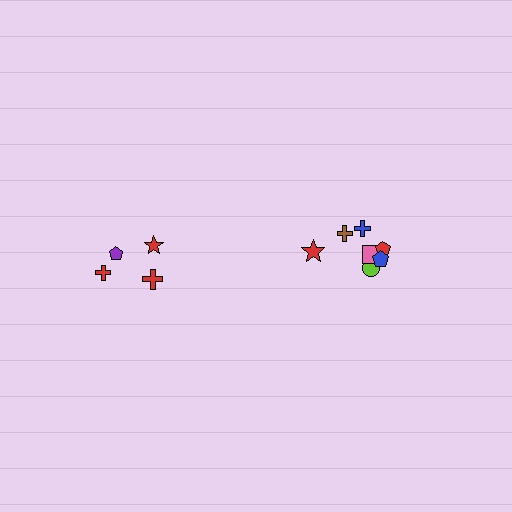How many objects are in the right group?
There are 7 objects.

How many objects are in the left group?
There are 4 objects.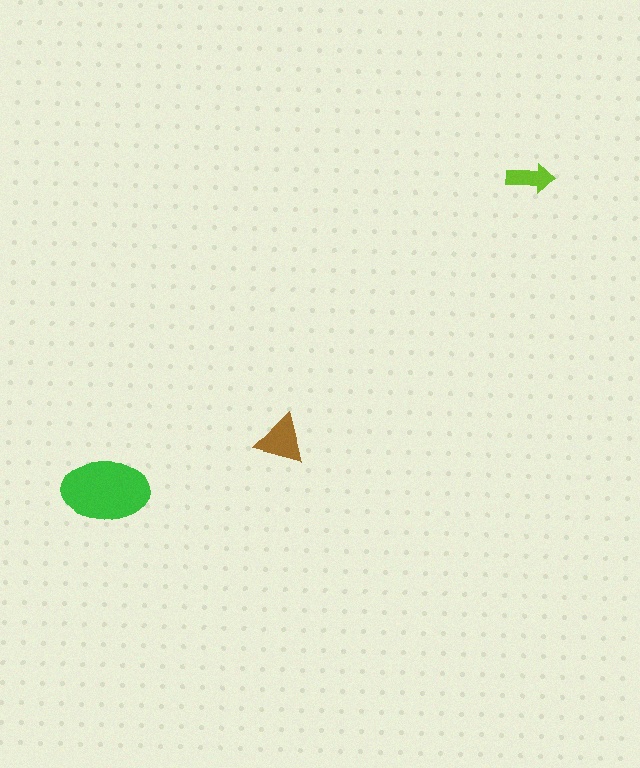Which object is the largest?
The green ellipse.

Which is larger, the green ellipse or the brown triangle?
The green ellipse.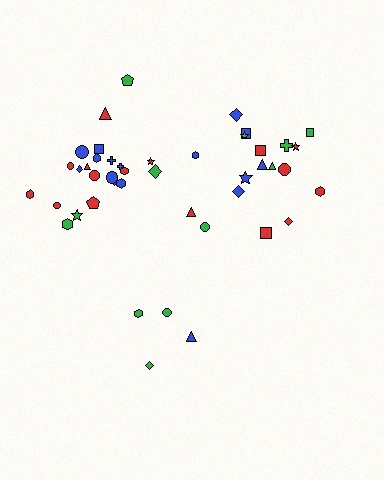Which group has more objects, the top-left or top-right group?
The top-left group.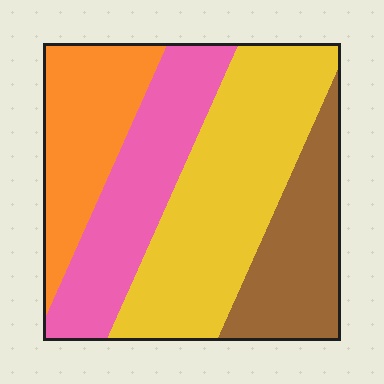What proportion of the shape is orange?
Orange covers around 20% of the shape.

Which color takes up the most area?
Yellow, at roughly 35%.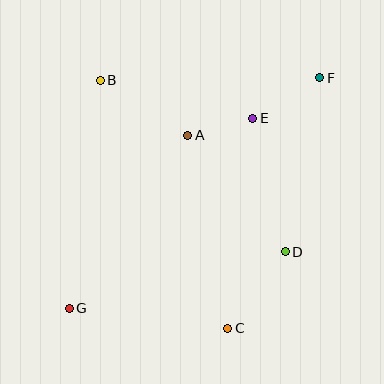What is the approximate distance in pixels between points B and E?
The distance between B and E is approximately 157 pixels.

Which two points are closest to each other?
Points A and E are closest to each other.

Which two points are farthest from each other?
Points F and G are farthest from each other.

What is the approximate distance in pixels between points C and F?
The distance between C and F is approximately 267 pixels.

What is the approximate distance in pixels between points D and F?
The distance between D and F is approximately 177 pixels.